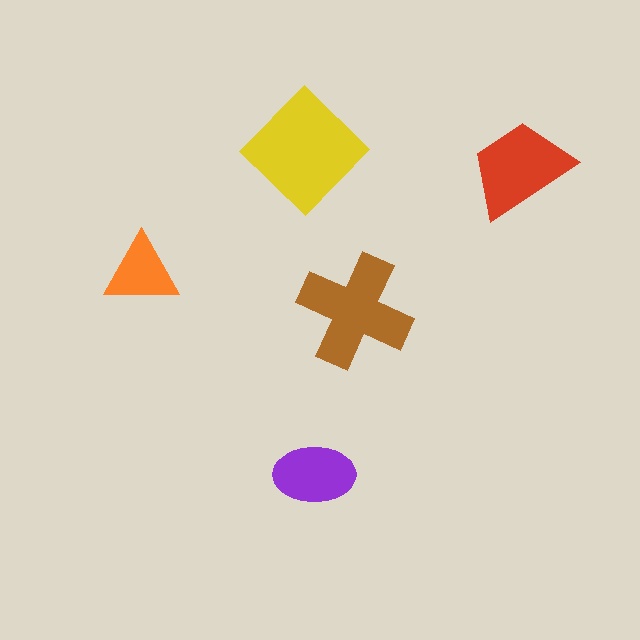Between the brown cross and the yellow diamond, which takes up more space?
The yellow diamond.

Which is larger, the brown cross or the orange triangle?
The brown cross.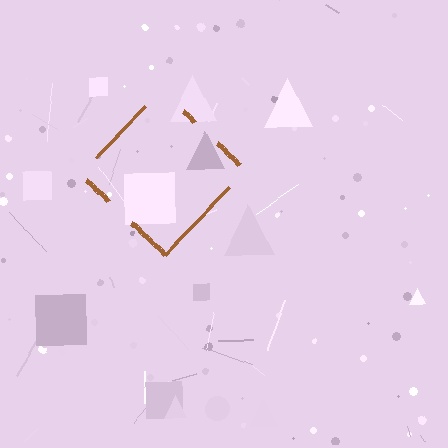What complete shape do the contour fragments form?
The contour fragments form a diamond.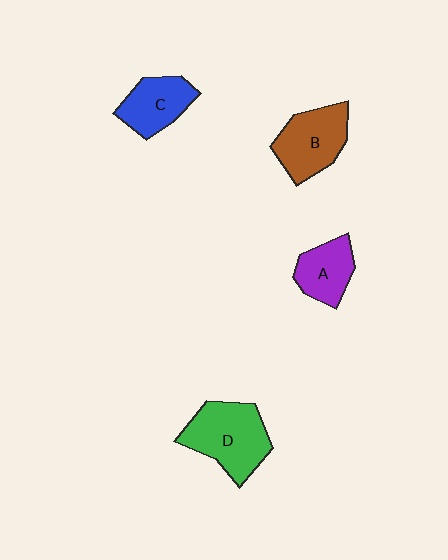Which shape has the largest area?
Shape D (green).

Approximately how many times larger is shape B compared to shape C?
Approximately 1.3 times.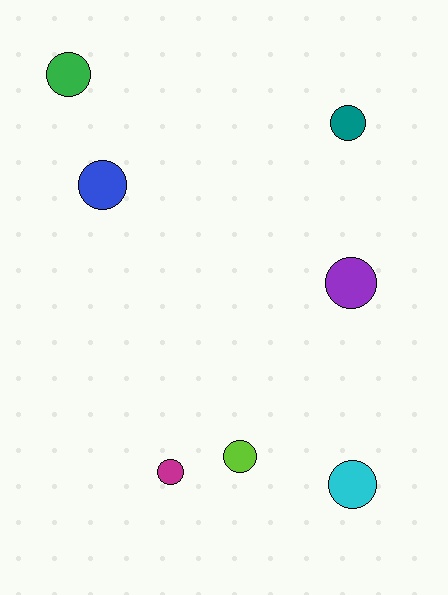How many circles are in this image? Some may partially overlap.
There are 7 circles.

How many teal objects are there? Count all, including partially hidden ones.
There is 1 teal object.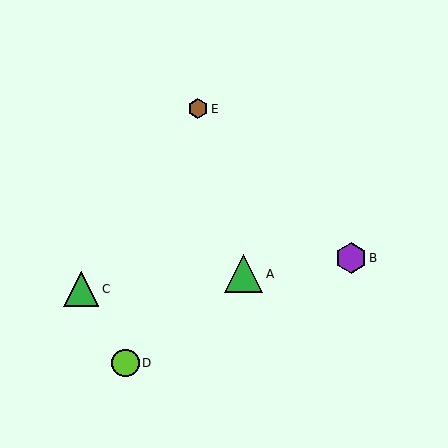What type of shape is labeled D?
Shape D is a lime circle.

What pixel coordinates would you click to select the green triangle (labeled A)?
Click at (244, 274) to select the green triangle A.